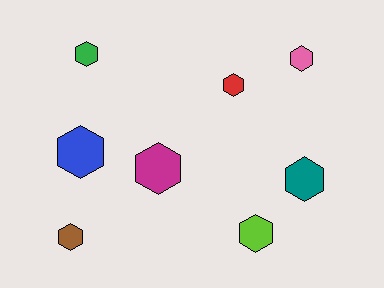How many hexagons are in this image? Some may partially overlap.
There are 8 hexagons.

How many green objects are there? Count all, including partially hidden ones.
There is 1 green object.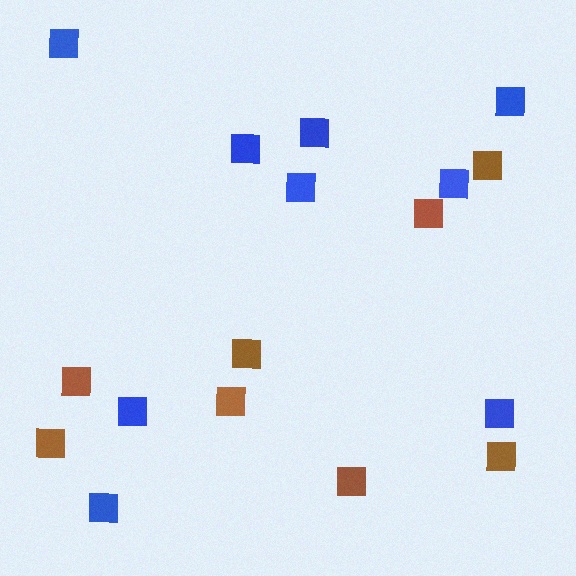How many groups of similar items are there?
There are 2 groups: one group of brown squares (8) and one group of blue squares (9).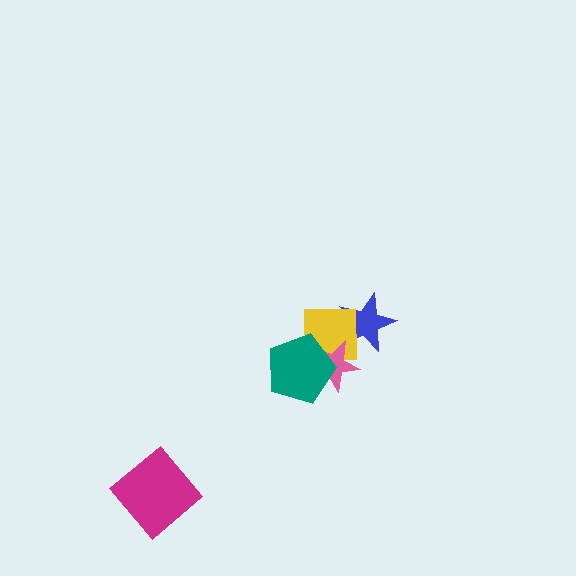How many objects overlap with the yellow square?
3 objects overlap with the yellow square.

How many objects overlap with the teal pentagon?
2 objects overlap with the teal pentagon.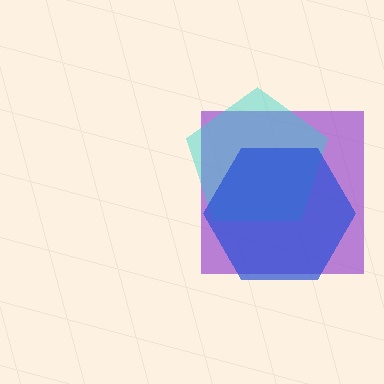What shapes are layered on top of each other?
The layered shapes are: a purple square, a cyan pentagon, a blue hexagon.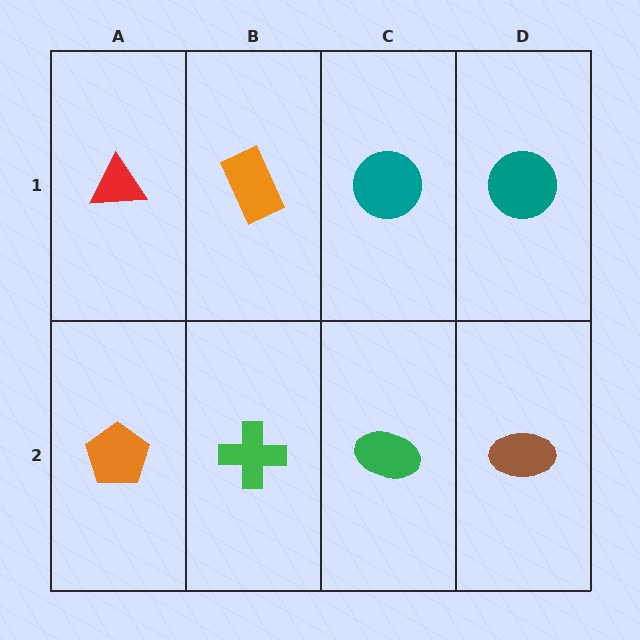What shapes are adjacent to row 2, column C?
A teal circle (row 1, column C), a green cross (row 2, column B), a brown ellipse (row 2, column D).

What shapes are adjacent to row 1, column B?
A green cross (row 2, column B), a red triangle (row 1, column A), a teal circle (row 1, column C).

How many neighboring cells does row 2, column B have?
3.